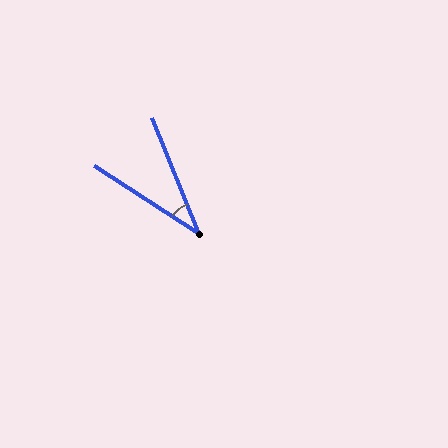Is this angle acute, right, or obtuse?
It is acute.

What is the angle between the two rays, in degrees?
Approximately 35 degrees.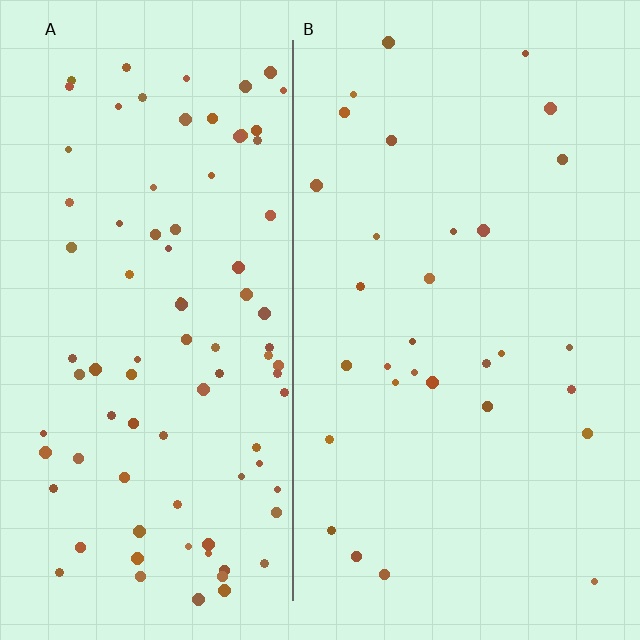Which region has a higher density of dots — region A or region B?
A (the left).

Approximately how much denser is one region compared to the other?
Approximately 2.9× — region A over region B.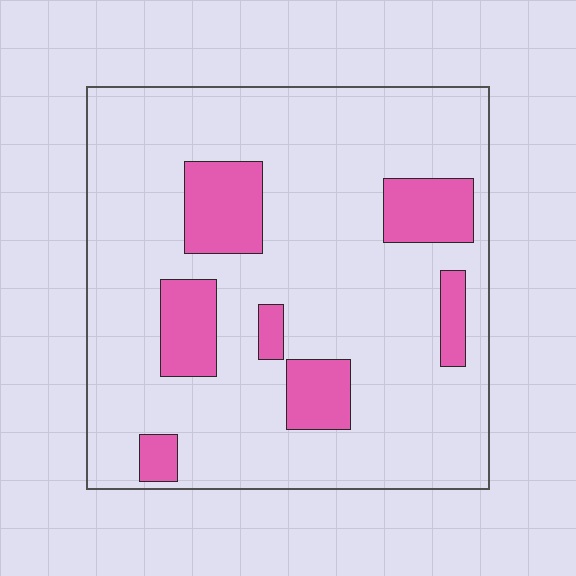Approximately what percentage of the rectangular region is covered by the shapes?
Approximately 20%.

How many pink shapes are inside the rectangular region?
7.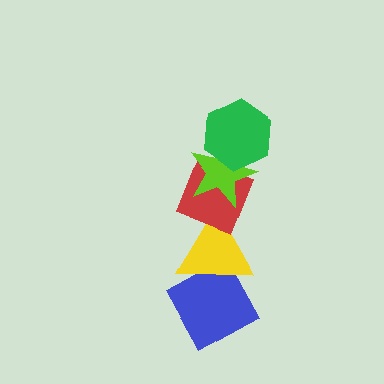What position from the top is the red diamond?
The red diamond is 3rd from the top.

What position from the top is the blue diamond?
The blue diamond is 5th from the top.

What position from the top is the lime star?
The lime star is 2nd from the top.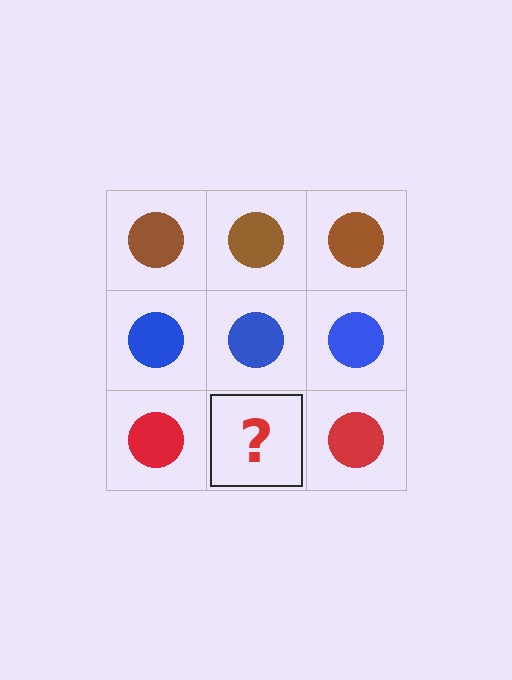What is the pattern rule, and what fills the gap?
The rule is that each row has a consistent color. The gap should be filled with a red circle.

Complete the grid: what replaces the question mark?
The question mark should be replaced with a red circle.